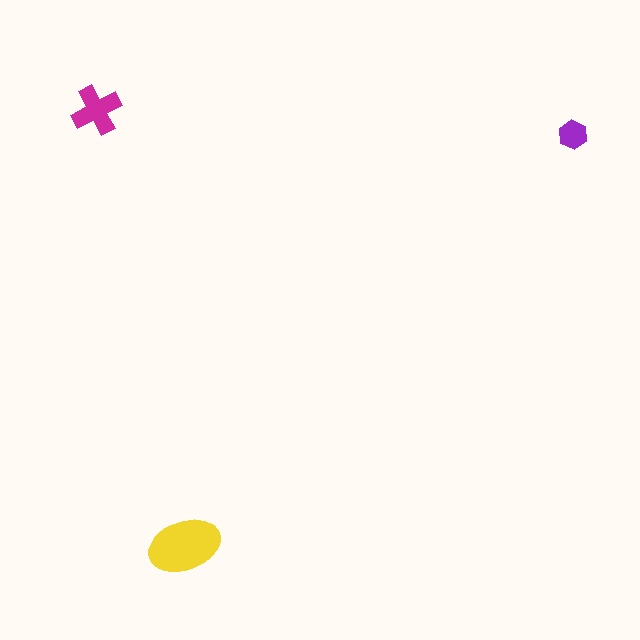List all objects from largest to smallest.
The yellow ellipse, the magenta cross, the purple hexagon.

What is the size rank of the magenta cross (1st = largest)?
2nd.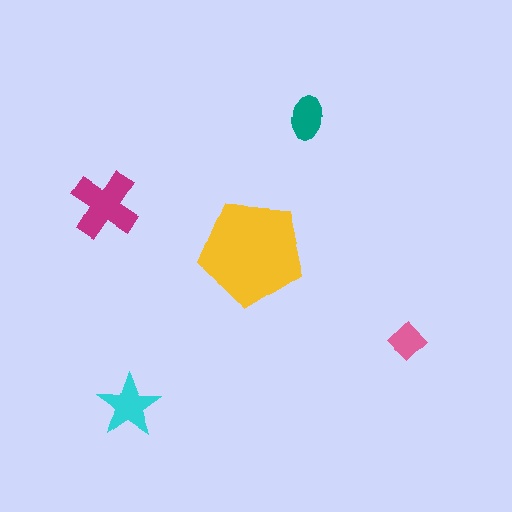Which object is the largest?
The yellow pentagon.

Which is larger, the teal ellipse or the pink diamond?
The teal ellipse.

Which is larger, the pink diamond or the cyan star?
The cyan star.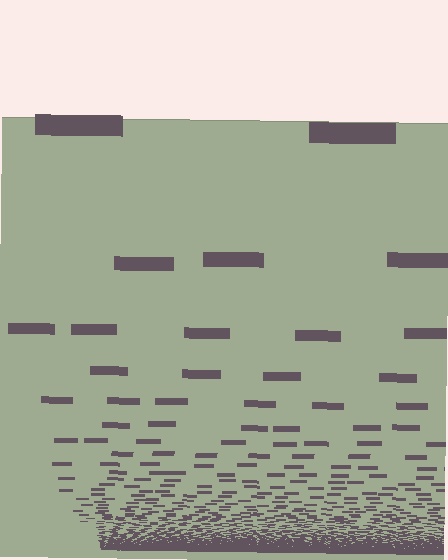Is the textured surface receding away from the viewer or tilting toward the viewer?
The surface appears to tilt toward the viewer. Texture elements get larger and sparser toward the top.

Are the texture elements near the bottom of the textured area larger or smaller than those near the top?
Smaller. The gradient is inverted — elements near the bottom are smaller and denser.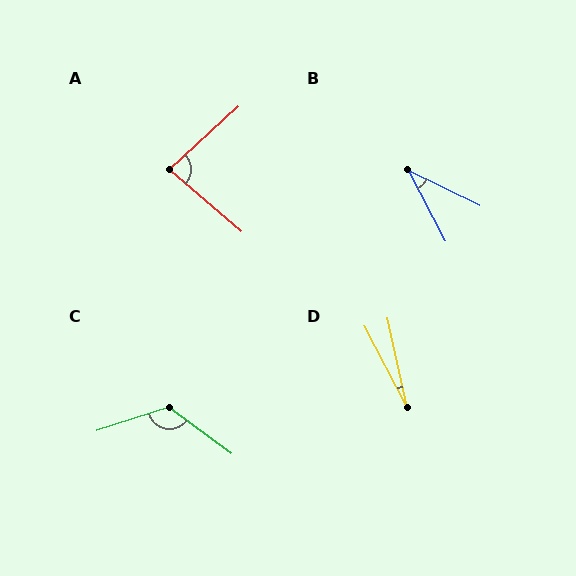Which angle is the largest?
C, at approximately 126 degrees.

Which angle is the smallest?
D, at approximately 15 degrees.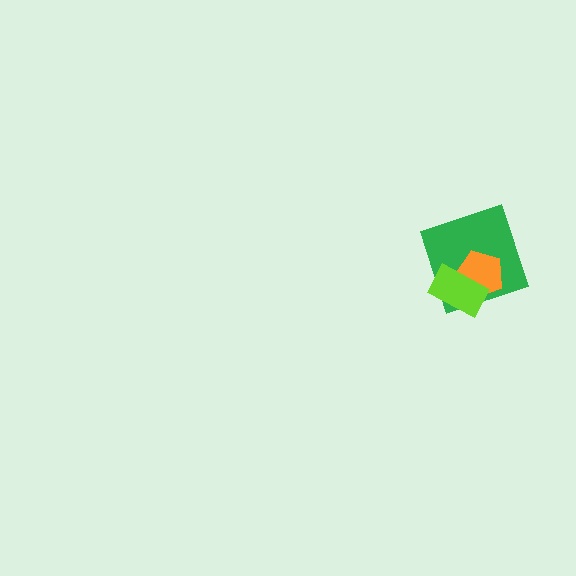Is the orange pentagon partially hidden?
Yes, it is partially covered by another shape.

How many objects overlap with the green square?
2 objects overlap with the green square.